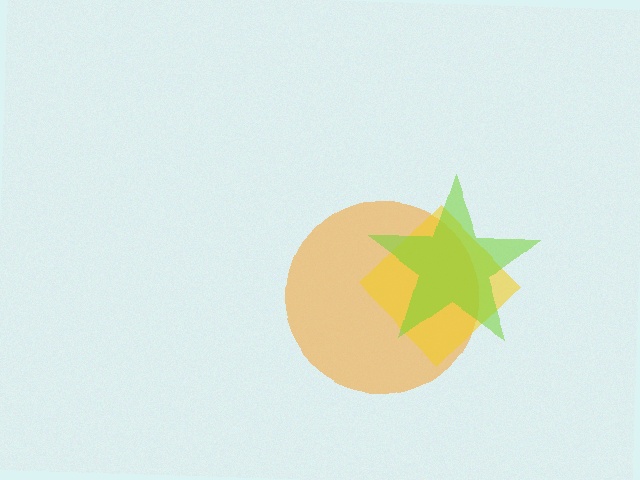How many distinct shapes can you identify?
There are 3 distinct shapes: an orange circle, a yellow diamond, a lime star.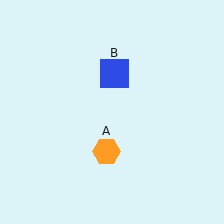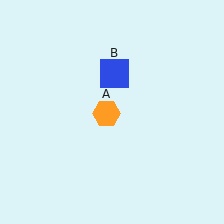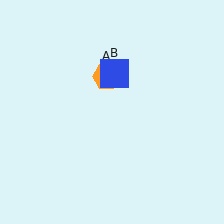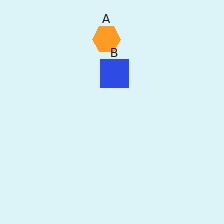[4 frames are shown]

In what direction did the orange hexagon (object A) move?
The orange hexagon (object A) moved up.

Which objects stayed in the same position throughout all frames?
Blue square (object B) remained stationary.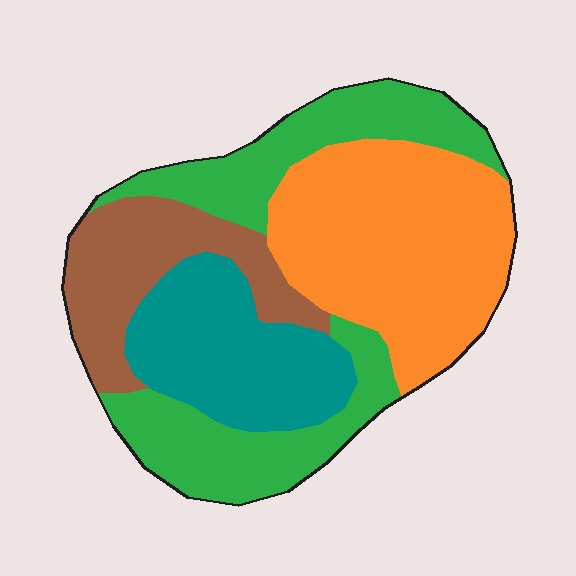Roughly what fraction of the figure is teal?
Teal takes up between a sixth and a third of the figure.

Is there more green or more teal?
Green.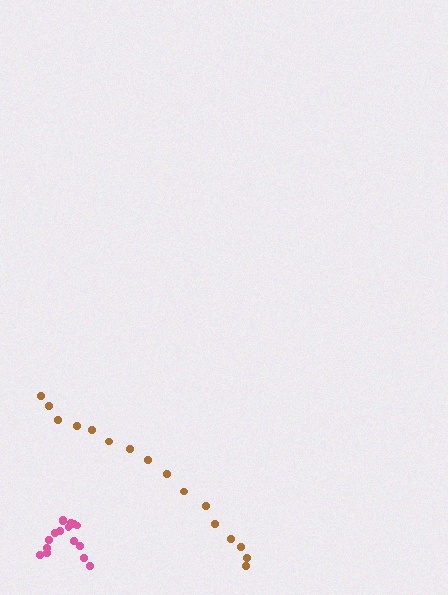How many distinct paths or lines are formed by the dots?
There are 2 distinct paths.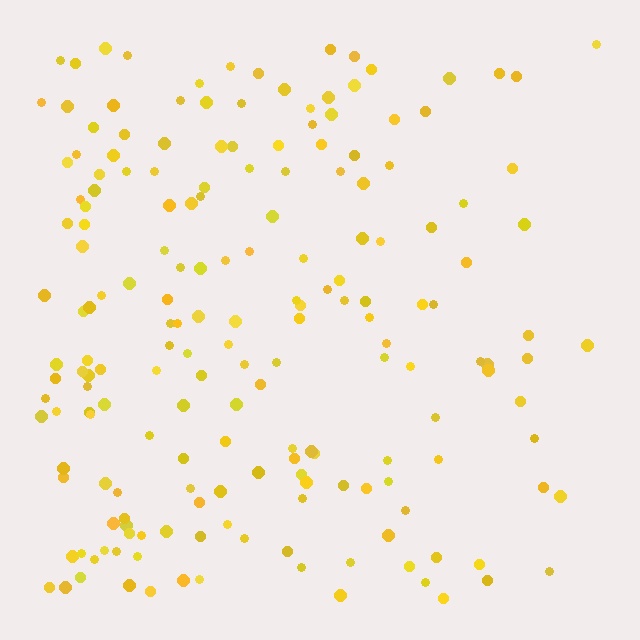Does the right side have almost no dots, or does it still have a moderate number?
Still a moderate number, just noticeably fewer than the left.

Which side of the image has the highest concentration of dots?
The left.